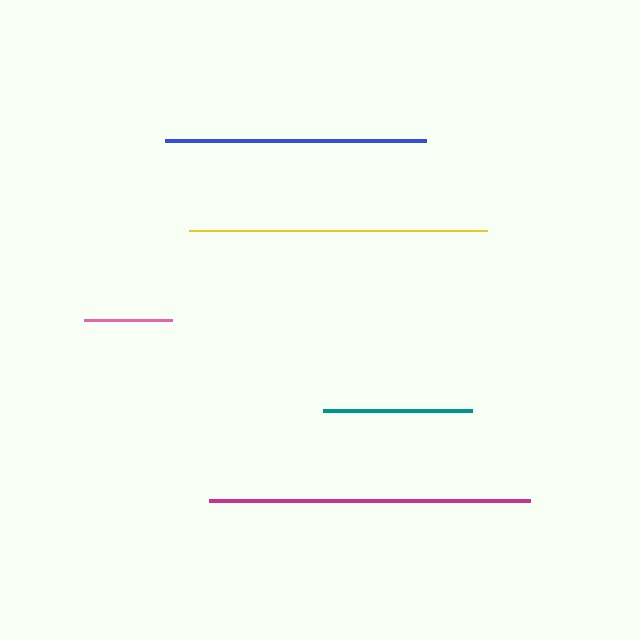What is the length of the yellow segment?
The yellow segment is approximately 297 pixels long.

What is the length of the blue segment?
The blue segment is approximately 261 pixels long.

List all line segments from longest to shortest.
From longest to shortest: magenta, yellow, blue, teal, pink.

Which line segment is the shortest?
The pink line is the shortest at approximately 88 pixels.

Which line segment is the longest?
The magenta line is the longest at approximately 321 pixels.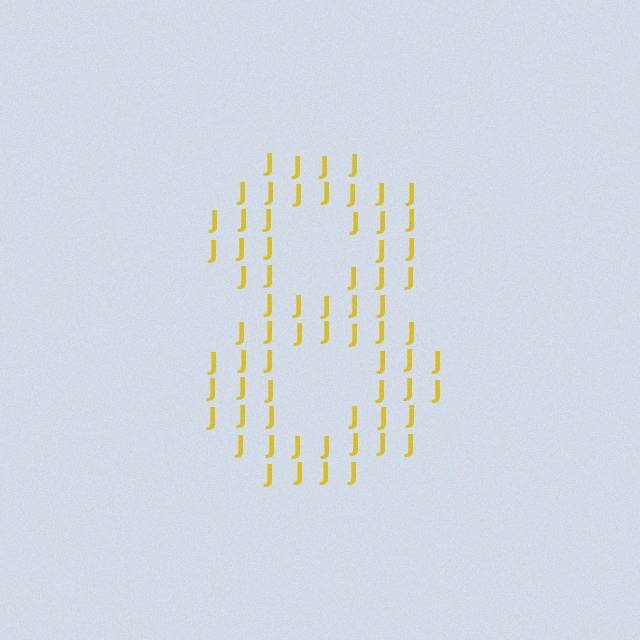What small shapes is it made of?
It is made of small letter J's.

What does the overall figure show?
The overall figure shows the digit 8.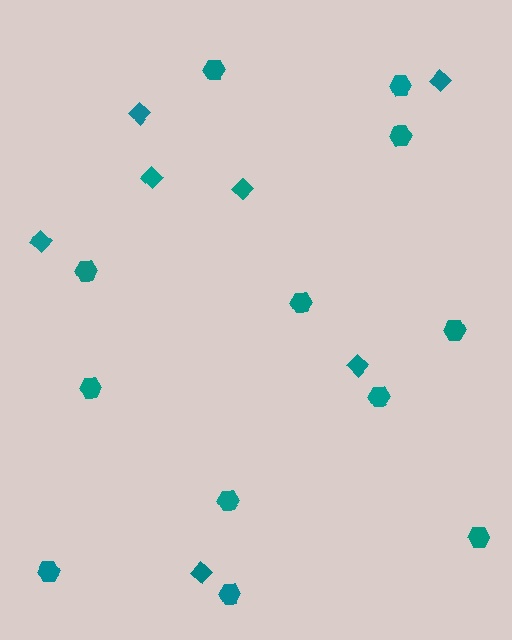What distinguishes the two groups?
There are 2 groups: one group of diamonds (7) and one group of hexagons (12).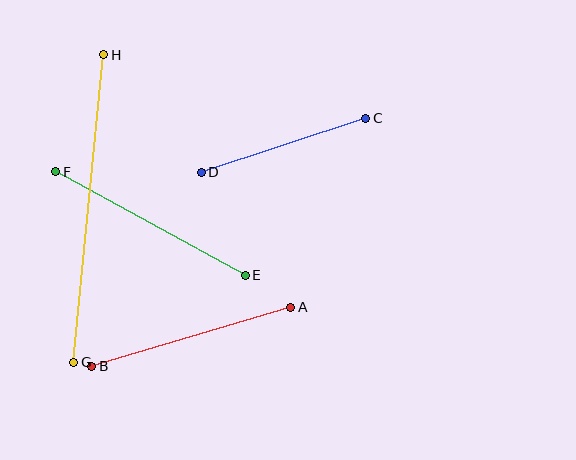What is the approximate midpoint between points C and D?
The midpoint is at approximately (283, 145) pixels.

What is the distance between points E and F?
The distance is approximately 216 pixels.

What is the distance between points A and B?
The distance is approximately 207 pixels.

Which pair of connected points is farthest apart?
Points G and H are farthest apart.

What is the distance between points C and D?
The distance is approximately 173 pixels.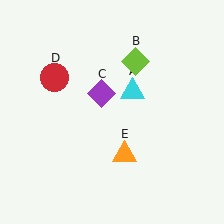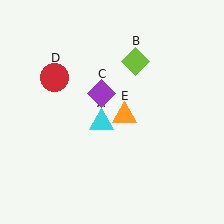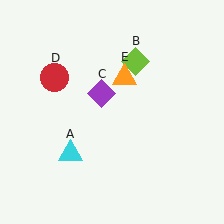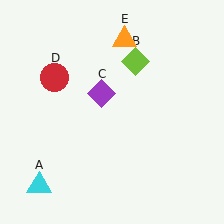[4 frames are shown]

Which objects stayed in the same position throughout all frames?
Lime diamond (object B) and purple diamond (object C) and red circle (object D) remained stationary.